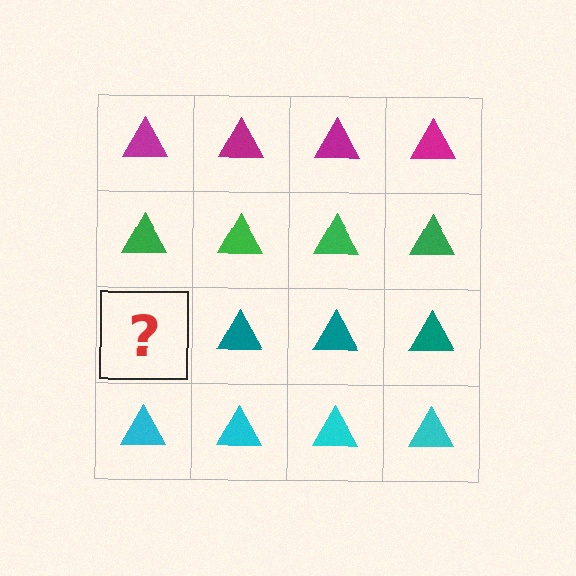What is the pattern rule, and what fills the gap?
The rule is that each row has a consistent color. The gap should be filled with a teal triangle.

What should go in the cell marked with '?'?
The missing cell should contain a teal triangle.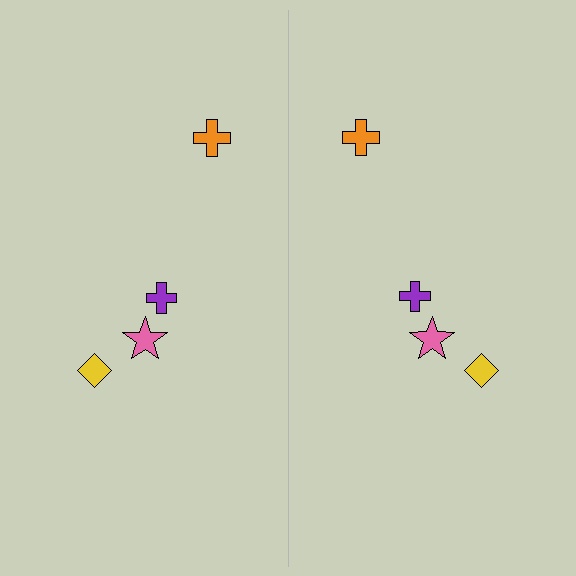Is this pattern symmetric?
Yes, this pattern has bilateral (reflection) symmetry.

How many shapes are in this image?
There are 8 shapes in this image.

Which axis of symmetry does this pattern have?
The pattern has a vertical axis of symmetry running through the center of the image.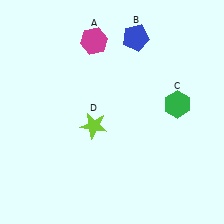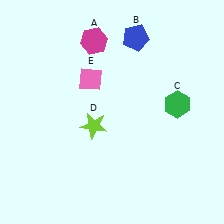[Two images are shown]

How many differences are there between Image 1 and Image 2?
There is 1 difference between the two images.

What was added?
A pink diamond (E) was added in Image 2.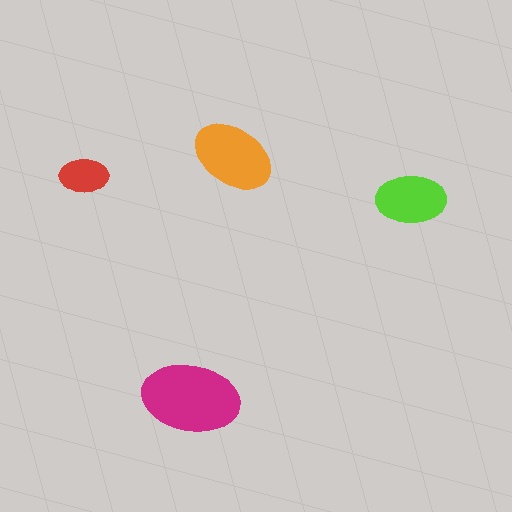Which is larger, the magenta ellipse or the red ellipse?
The magenta one.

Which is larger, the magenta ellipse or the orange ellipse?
The magenta one.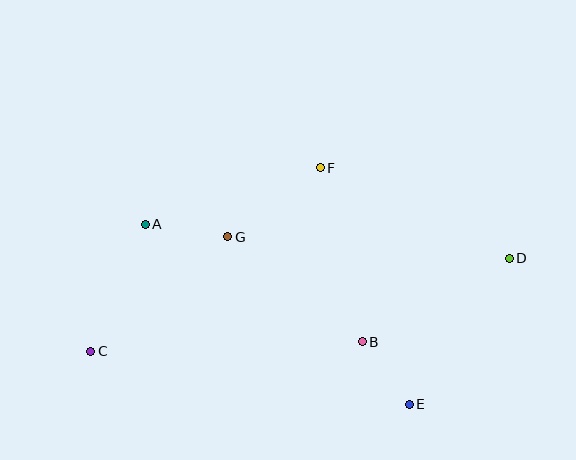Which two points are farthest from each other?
Points C and D are farthest from each other.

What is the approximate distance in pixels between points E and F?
The distance between E and F is approximately 252 pixels.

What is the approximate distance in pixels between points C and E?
The distance between C and E is approximately 323 pixels.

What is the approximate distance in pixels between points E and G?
The distance between E and G is approximately 246 pixels.